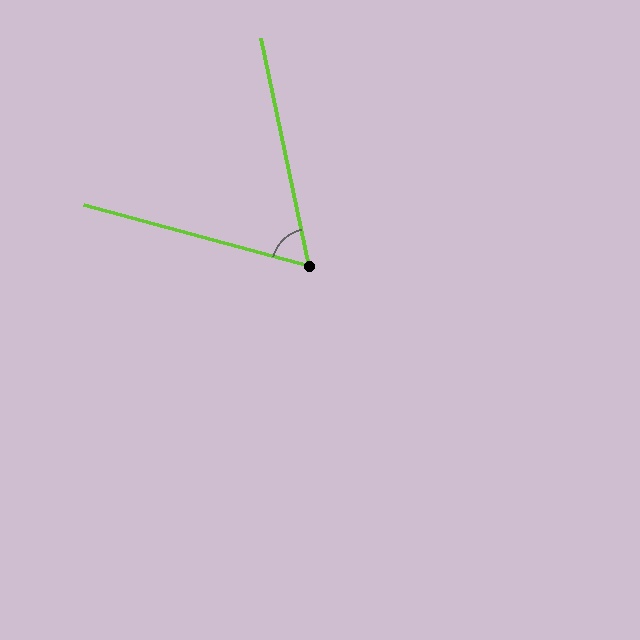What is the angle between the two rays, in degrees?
Approximately 63 degrees.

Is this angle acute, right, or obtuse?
It is acute.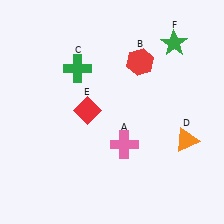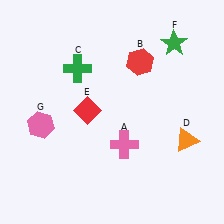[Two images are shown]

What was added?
A pink hexagon (G) was added in Image 2.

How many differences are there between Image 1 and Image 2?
There is 1 difference between the two images.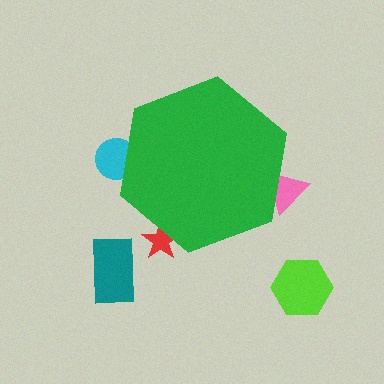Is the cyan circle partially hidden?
Yes, the cyan circle is partially hidden behind the green hexagon.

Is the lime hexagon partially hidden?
No, the lime hexagon is fully visible.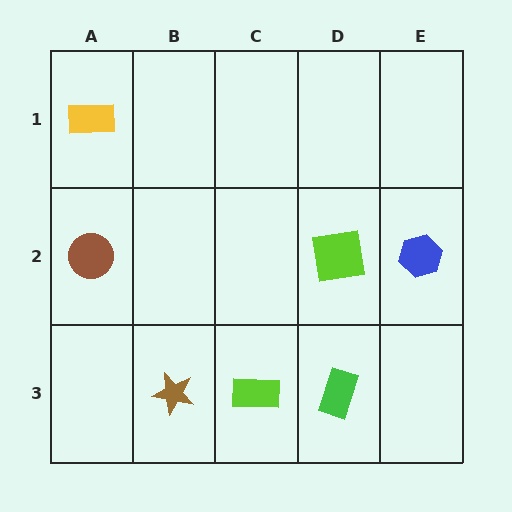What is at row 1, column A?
A yellow rectangle.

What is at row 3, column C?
A lime rectangle.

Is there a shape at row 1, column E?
No, that cell is empty.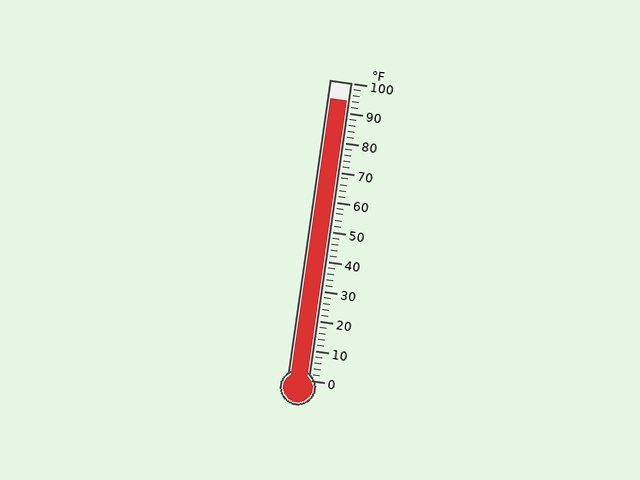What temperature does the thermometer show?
The thermometer shows approximately 94°F.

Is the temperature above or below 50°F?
The temperature is above 50°F.